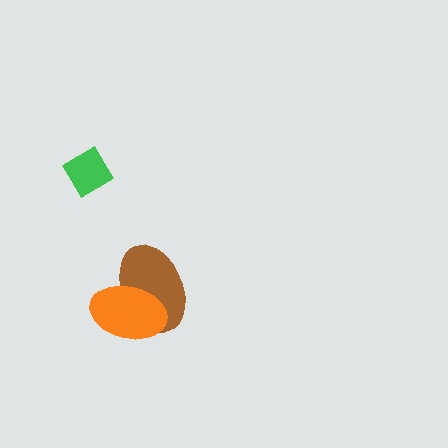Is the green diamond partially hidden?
No, no other shape covers it.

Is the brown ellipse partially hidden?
Yes, it is partially covered by another shape.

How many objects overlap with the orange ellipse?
1 object overlaps with the orange ellipse.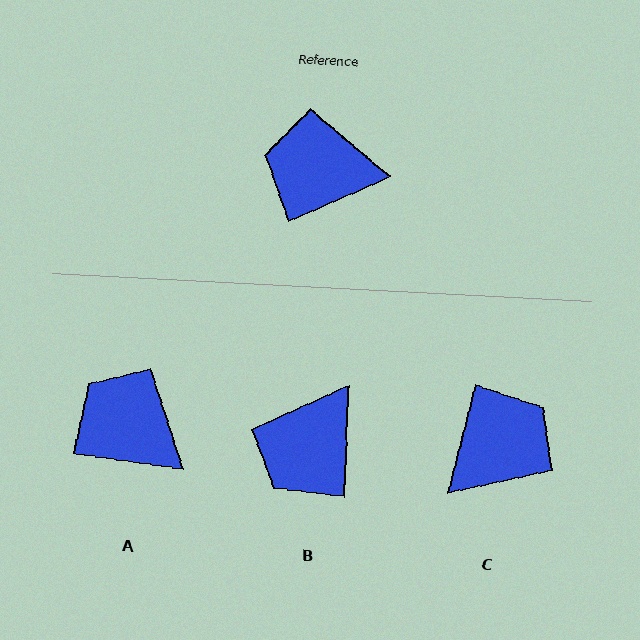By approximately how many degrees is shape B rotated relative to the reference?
Approximately 64 degrees counter-clockwise.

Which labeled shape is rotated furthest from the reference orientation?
C, about 128 degrees away.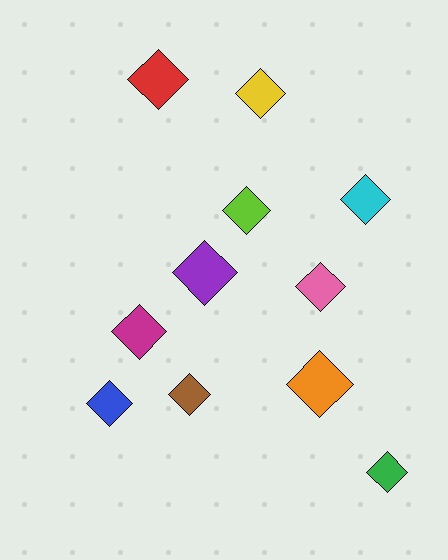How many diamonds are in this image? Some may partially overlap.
There are 11 diamonds.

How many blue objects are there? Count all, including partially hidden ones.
There is 1 blue object.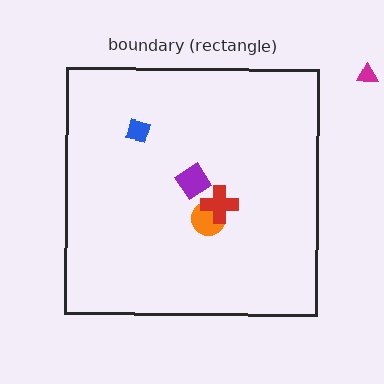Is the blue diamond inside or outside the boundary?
Inside.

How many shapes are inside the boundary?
4 inside, 1 outside.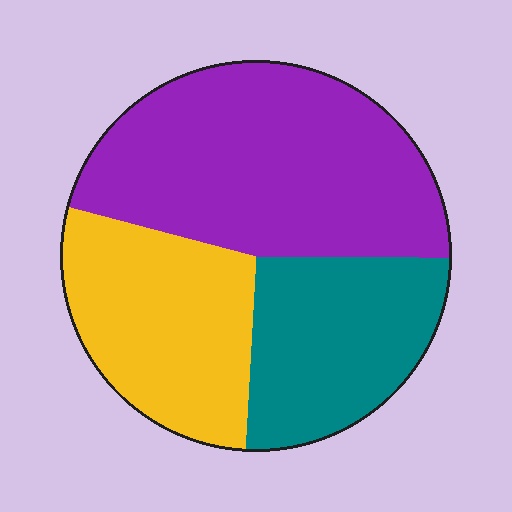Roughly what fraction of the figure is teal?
Teal takes up between a quarter and a half of the figure.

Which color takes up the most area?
Purple, at roughly 45%.